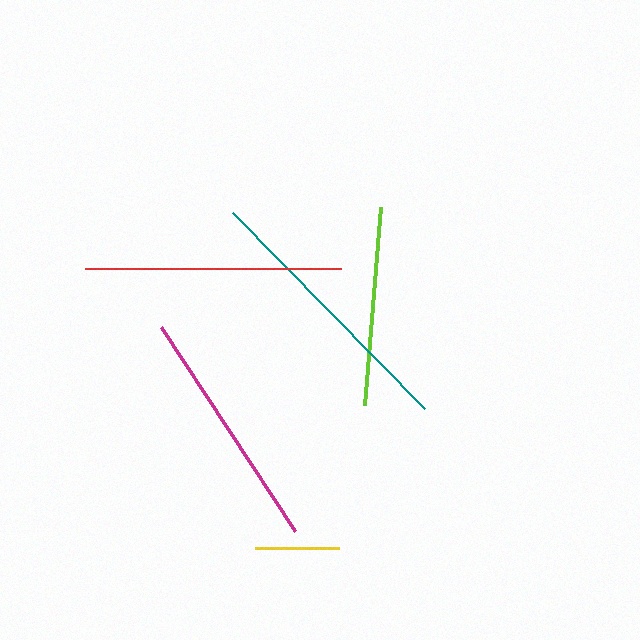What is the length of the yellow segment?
The yellow segment is approximately 84 pixels long.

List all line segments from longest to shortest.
From longest to shortest: teal, red, magenta, lime, yellow.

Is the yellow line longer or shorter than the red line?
The red line is longer than the yellow line.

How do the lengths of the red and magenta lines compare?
The red and magenta lines are approximately the same length.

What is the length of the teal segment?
The teal segment is approximately 274 pixels long.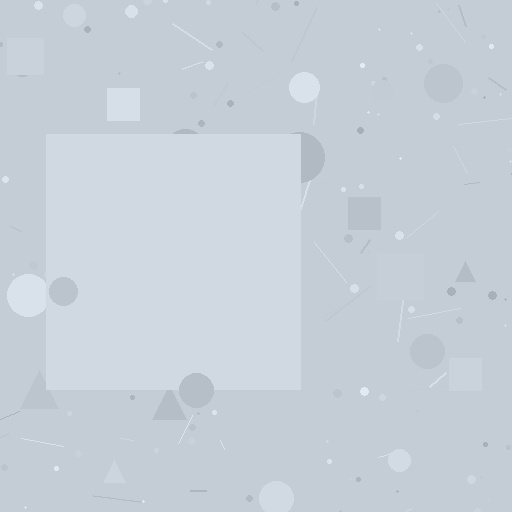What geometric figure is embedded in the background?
A square is embedded in the background.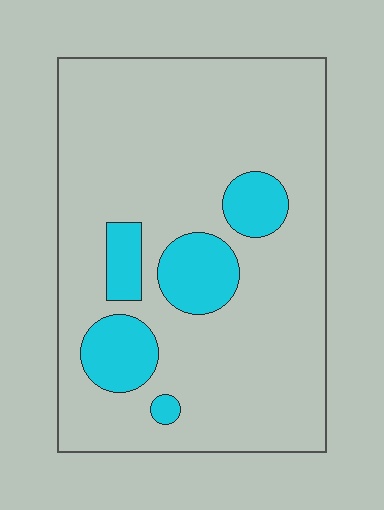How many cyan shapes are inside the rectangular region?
5.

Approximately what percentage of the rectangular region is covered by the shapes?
Approximately 15%.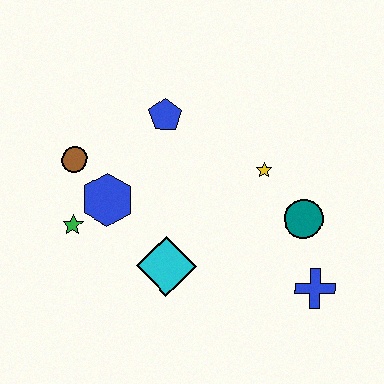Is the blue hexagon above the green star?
Yes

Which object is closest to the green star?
The blue hexagon is closest to the green star.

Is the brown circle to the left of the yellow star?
Yes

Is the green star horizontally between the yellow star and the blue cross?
No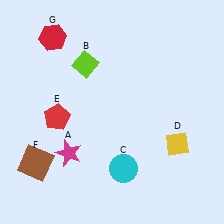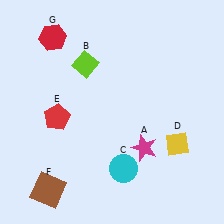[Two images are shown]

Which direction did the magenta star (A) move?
The magenta star (A) moved right.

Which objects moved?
The objects that moved are: the magenta star (A), the brown square (F).